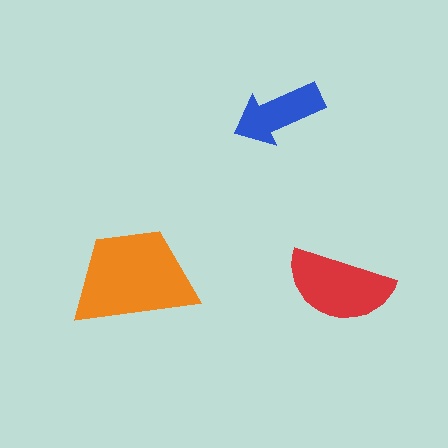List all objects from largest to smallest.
The orange trapezoid, the red semicircle, the blue arrow.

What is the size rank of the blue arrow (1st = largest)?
3rd.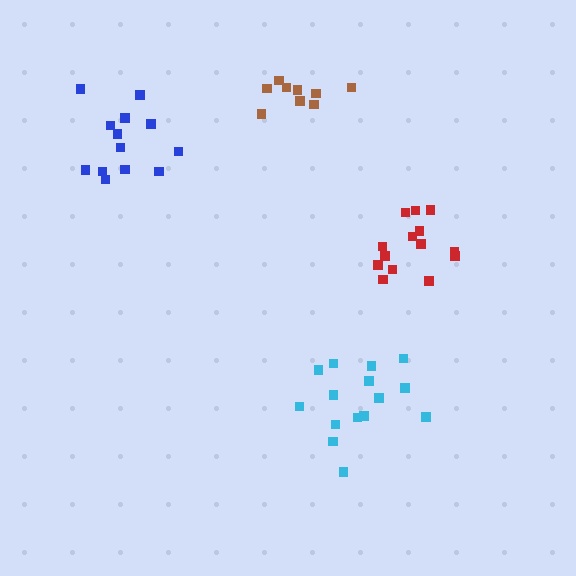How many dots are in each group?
Group 1: 14 dots, Group 2: 9 dots, Group 3: 13 dots, Group 4: 15 dots (51 total).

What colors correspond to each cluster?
The clusters are colored: red, brown, blue, cyan.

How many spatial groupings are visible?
There are 4 spatial groupings.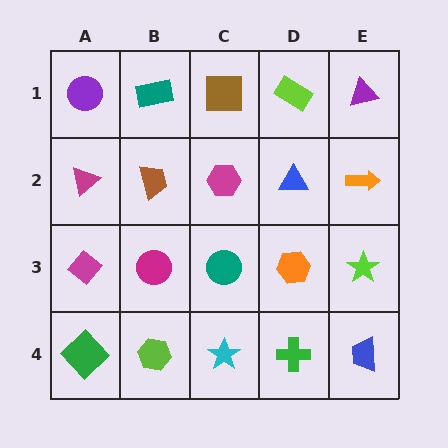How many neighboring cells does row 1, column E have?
2.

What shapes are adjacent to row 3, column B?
A brown trapezoid (row 2, column B), a lime hexagon (row 4, column B), a magenta diamond (row 3, column A), a teal circle (row 3, column C).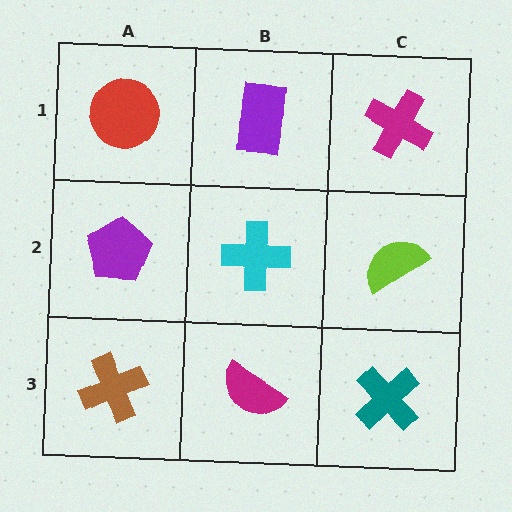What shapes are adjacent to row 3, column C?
A lime semicircle (row 2, column C), a magenta semicircle (row 3, column B).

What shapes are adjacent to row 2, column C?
A magenta cross (row 1, column C), a teal cross (row 3, column C), a cyan cross (row 2, column B).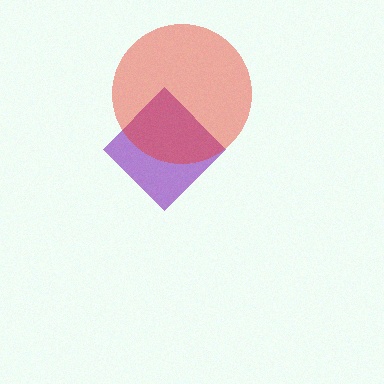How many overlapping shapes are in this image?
There are 2 overlapping shapes in the image.